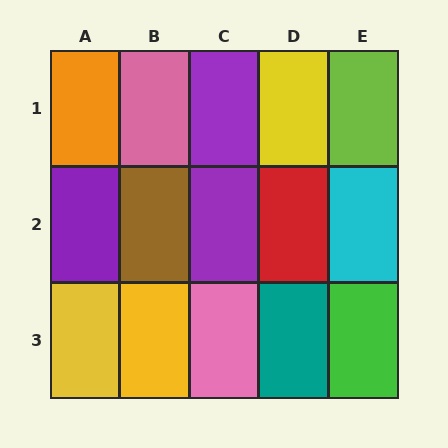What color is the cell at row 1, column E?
Lime.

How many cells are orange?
1 cell is orange.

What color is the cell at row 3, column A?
Yellow.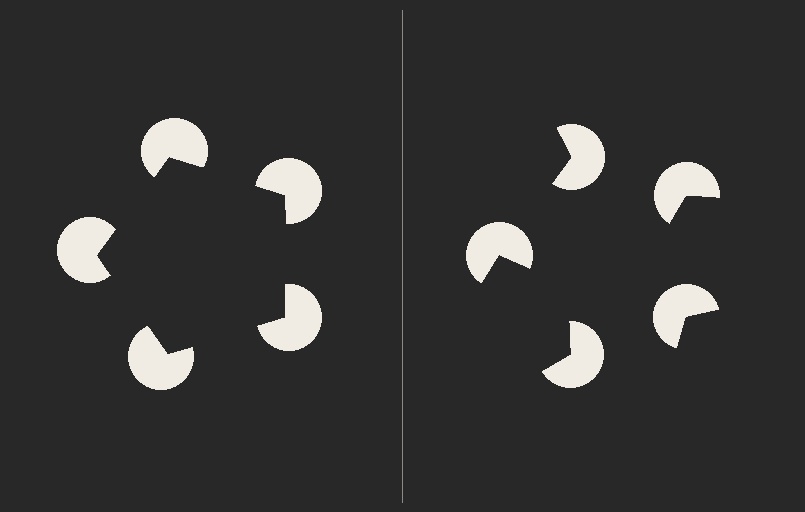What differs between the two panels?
The pac-man discs are positioned identically on both sides; only the wedge orientations differ. On the left they align to a pentagon; on the right they are misaligned.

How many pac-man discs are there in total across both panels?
10 — 5 on each side.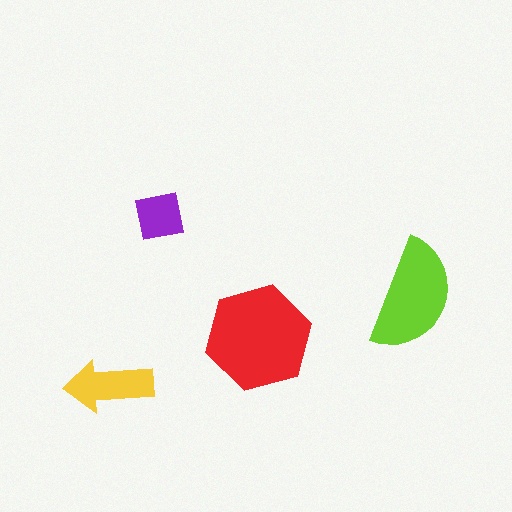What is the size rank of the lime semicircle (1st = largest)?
2nd.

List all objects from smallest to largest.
The purple square, the yellow arrow, the lime semicircle, the red hexagon.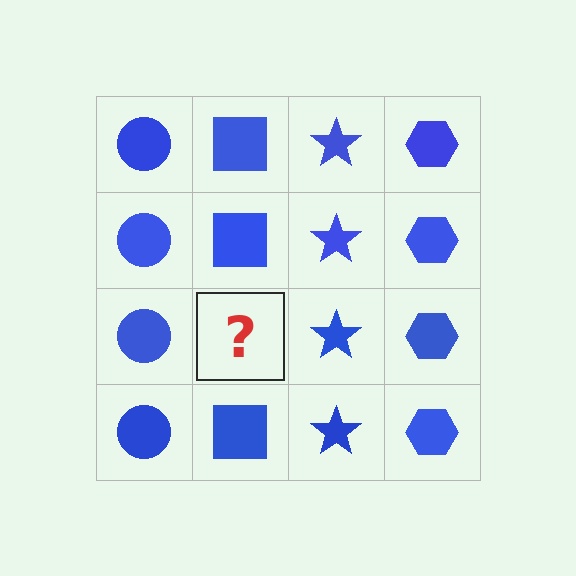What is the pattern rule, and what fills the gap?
The rule is that each column has a consistent shape. The gap should be filled with a blue square.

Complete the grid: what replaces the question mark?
The question mark should be replaced with a blue square.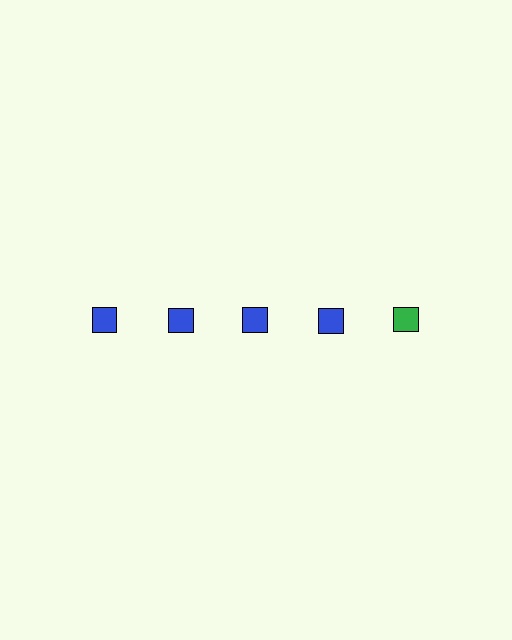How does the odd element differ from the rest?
It has a different color: green instead of blue.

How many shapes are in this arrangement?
There are 5 shapes arranged in a grid pattern.